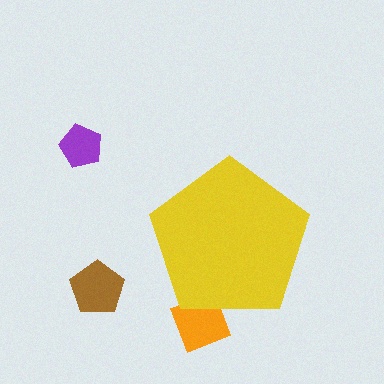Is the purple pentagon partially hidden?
No, the purple pentagon is fully visible.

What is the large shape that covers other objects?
A yellow pentagon.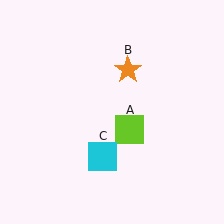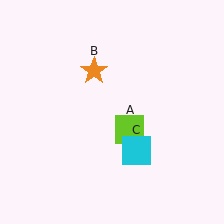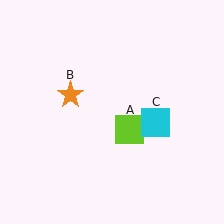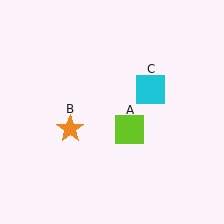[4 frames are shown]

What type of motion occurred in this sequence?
The orange star (object B), cyan square (object C) rotated counterclockwise around the center of the scene.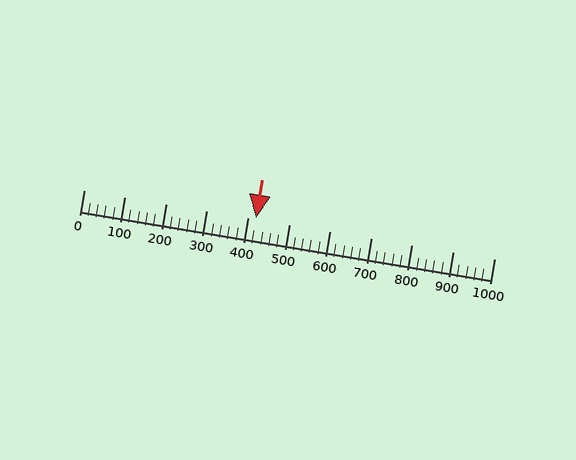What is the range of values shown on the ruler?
The ruler shows values from 0 to 1000.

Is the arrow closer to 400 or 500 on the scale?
The arrow is closer to 400.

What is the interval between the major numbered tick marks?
The major tick marks are spaced 100 units apart.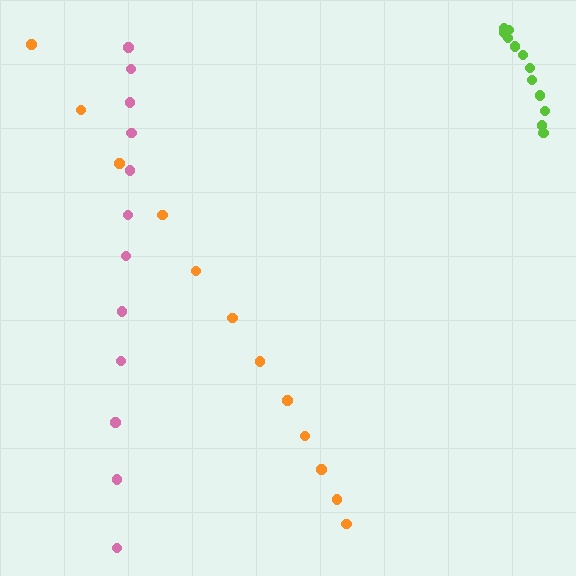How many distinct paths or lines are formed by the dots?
There are 3 distinct paths.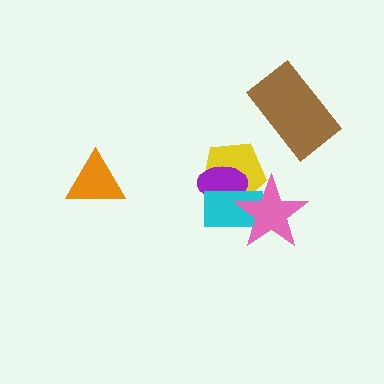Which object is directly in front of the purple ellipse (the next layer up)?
The cyan rectangle is directly in front of the purple ellipse.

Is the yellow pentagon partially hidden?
Yes, it is partially covered by another shape.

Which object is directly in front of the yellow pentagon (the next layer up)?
The purple ellipse is directly in front of the yellow pentagon.